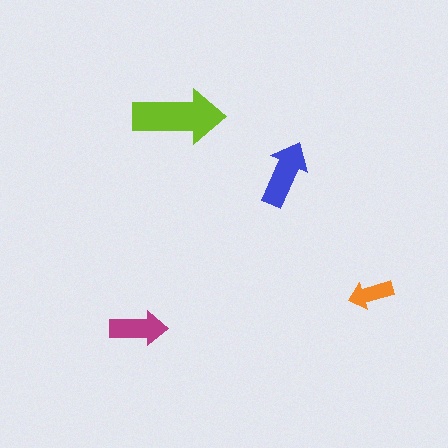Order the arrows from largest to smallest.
the lime one, the blue one, the magenta one, the orange one.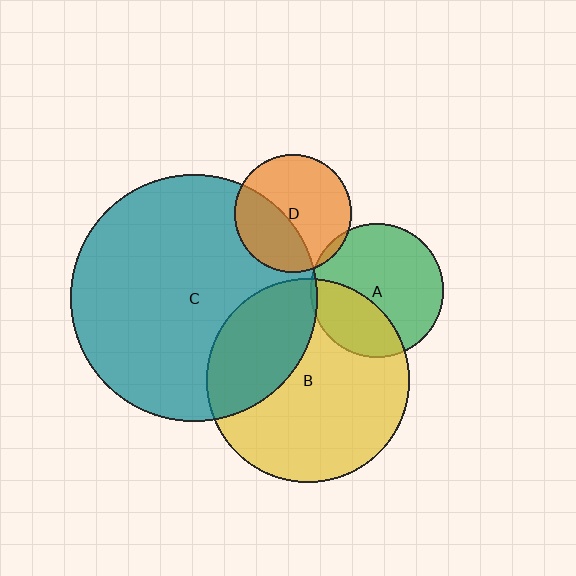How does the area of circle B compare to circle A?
Approximately 2.3 times.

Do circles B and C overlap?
Yes.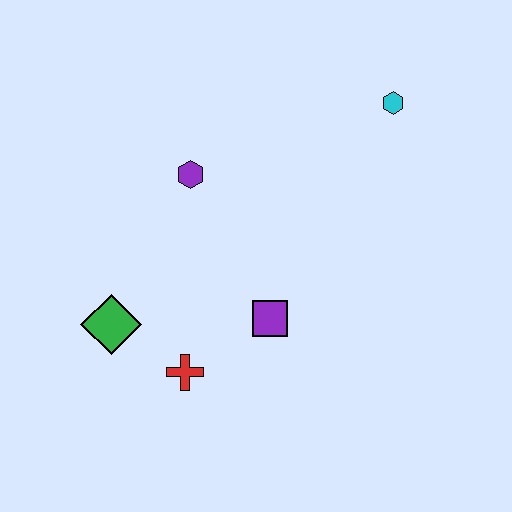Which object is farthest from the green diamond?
The cyan hexagon is farthest from the green diamond.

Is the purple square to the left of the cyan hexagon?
Yes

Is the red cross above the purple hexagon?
No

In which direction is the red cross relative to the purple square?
The red cross is to the left of the purple square.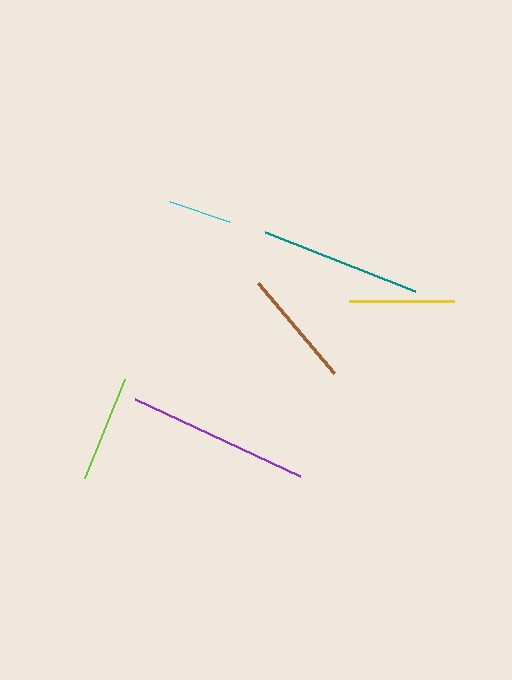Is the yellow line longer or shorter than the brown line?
The brown line is longer than the yellow line.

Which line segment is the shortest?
The cyan line is the shortest at approximately 63 pixels.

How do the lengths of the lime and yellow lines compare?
The lime and yellow lines are approximately the same length.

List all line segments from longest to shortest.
From longest to shortest: purple, teal, brown, lime, yellow, cyan.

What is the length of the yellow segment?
The yellow segment is approximately 106 pixels long.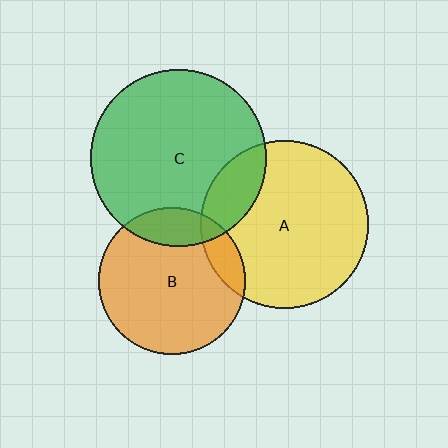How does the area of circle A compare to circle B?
Approximately 1.3 times.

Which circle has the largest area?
Circle C (green).